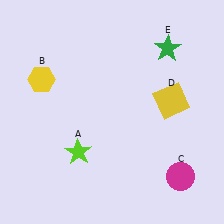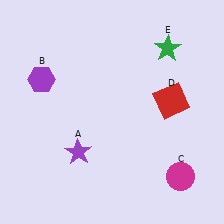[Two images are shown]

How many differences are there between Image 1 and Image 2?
There are 3 differences between the two images.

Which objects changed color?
A changed from lime to purple. B changed from yellow to purple. D changed from yellow to red.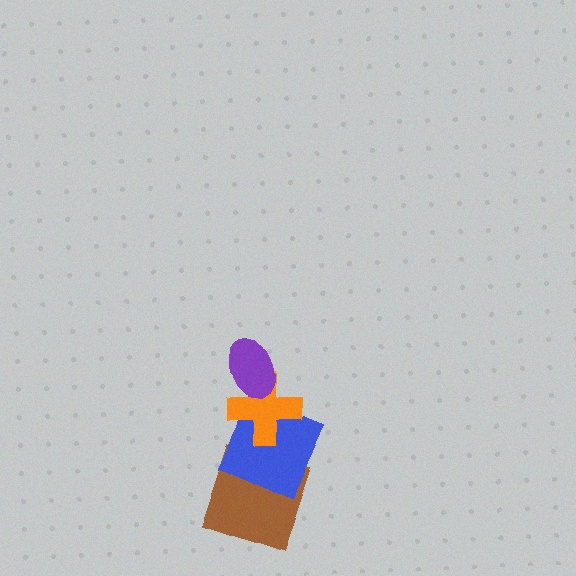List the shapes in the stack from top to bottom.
From top to bottom: the purple ellipse, the orange cross, the blue square, the brown square.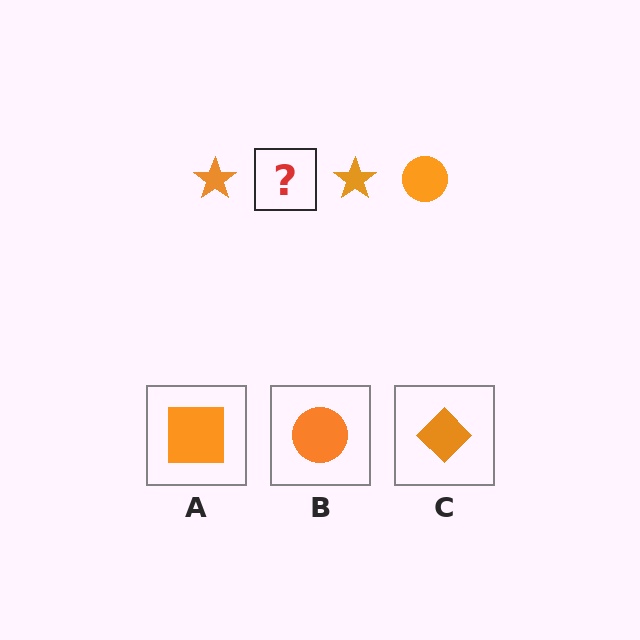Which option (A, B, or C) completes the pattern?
B.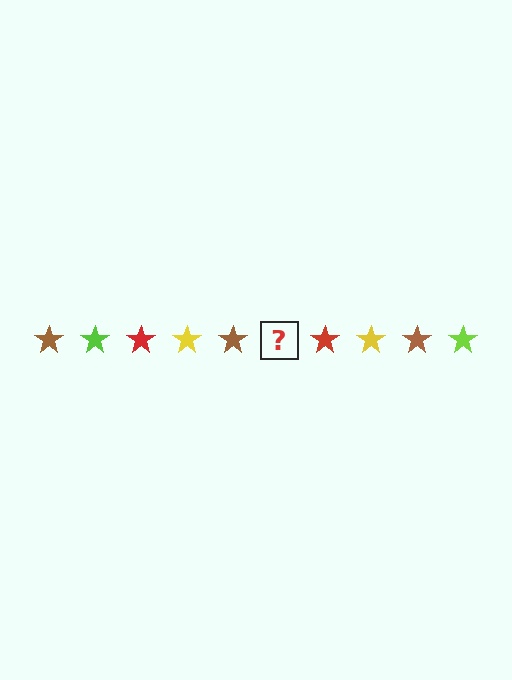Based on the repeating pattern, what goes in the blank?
The blank should be a lime star.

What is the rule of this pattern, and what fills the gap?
The rule is that the pattern cycles through brown, lime, red, yellow stars. The gap should be filled with a lime star.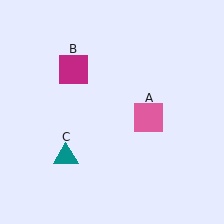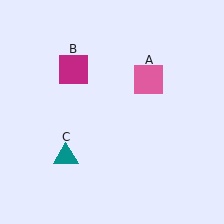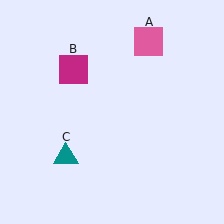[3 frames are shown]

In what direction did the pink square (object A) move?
The pink square (object A) moved up.